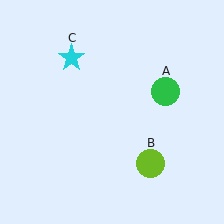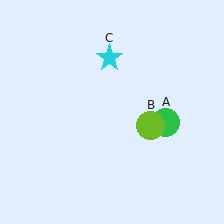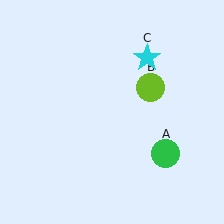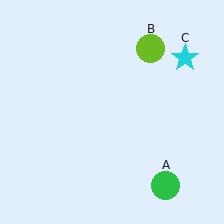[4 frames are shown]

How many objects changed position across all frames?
3 objects changed position: green circle (object A), lime circle (object B), cyan star (object C).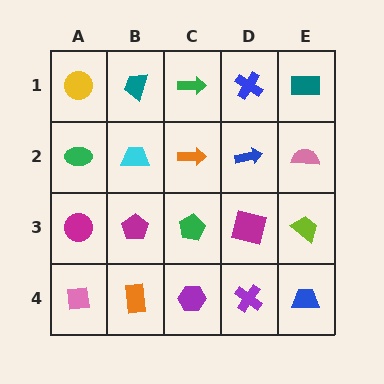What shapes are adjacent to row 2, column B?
A teal trapezoid (row 1, column B), a magenta pentagon (row 3, column B), a green ellipse (row 2, column A), an orange arrow (row 2, column C).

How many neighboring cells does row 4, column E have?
2.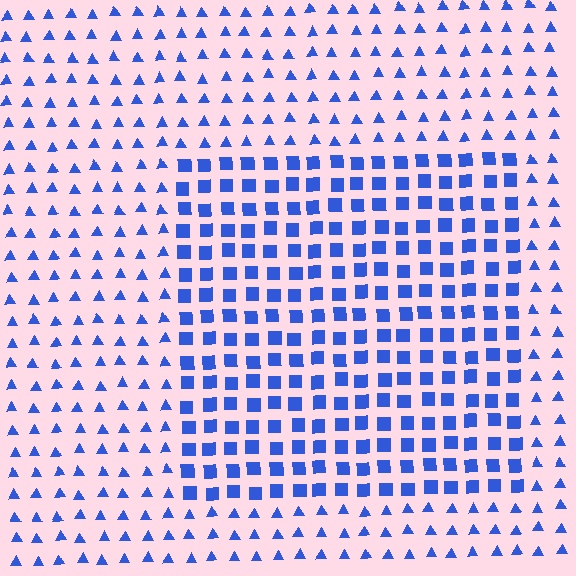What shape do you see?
I see a rectangle.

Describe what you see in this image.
The image is filled with small blue elements arranged in a uniform grid. A rectangle-shaped region contains squares, while the surrounding area contains triangles. The boundary is defined purely by the change in element shape.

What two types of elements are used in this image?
The image uses squares inside the rectangle region and triangles outside it.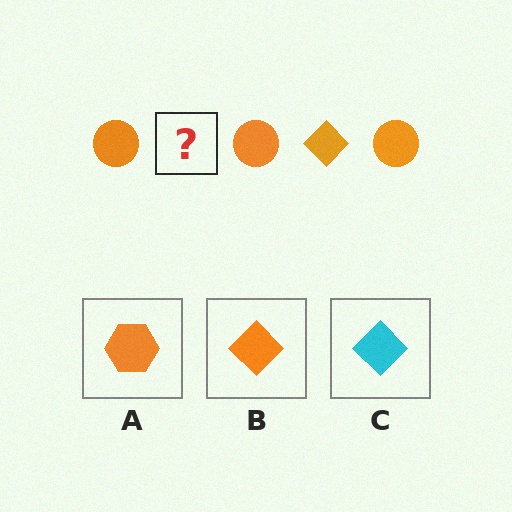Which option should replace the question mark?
Option B.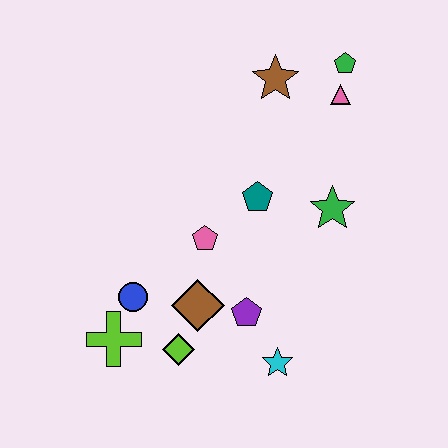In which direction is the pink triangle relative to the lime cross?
The pink triangle is above the lime cross.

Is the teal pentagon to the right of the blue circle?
Yes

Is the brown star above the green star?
Yes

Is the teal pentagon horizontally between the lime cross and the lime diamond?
No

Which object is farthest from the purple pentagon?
The green pentagon is farthest from the purple pentagon.